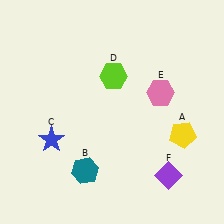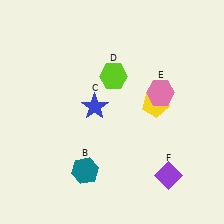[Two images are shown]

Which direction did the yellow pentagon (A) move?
The yellow pentagon (A) moved up.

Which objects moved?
The objects that moved are: the yellow pentagon (A), the blue star (C).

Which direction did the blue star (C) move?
The blue star (C) moved right.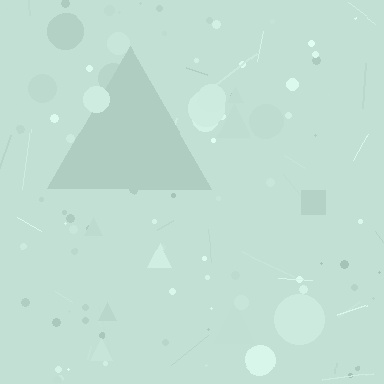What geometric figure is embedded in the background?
A triangle is embedded in the background.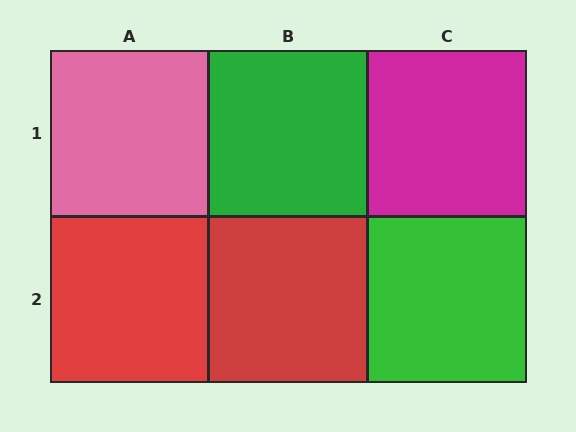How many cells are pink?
1 cell is pink.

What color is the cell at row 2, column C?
Green.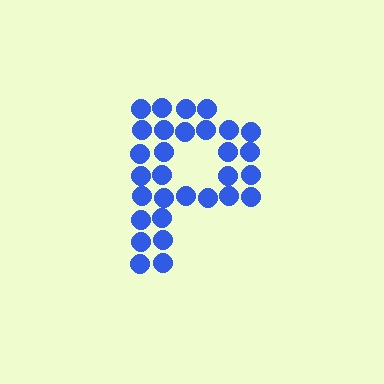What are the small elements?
The small elements are circles.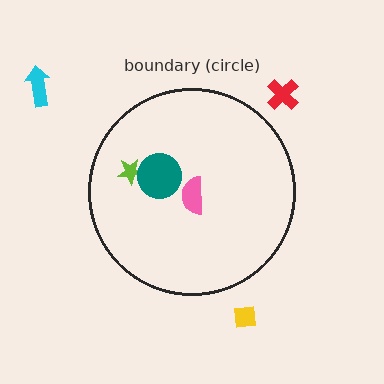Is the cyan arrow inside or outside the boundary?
Outside.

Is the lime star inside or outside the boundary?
Inside.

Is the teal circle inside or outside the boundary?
Inside.